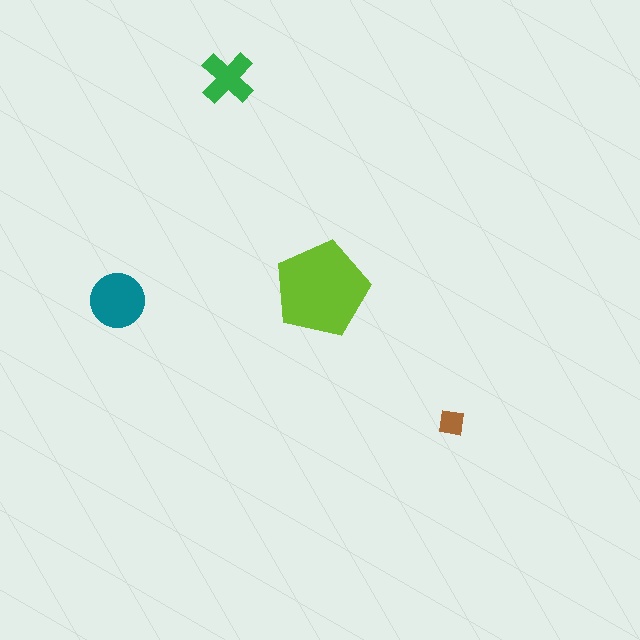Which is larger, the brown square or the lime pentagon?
The lime pentagon.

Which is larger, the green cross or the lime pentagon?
The lime pentagon.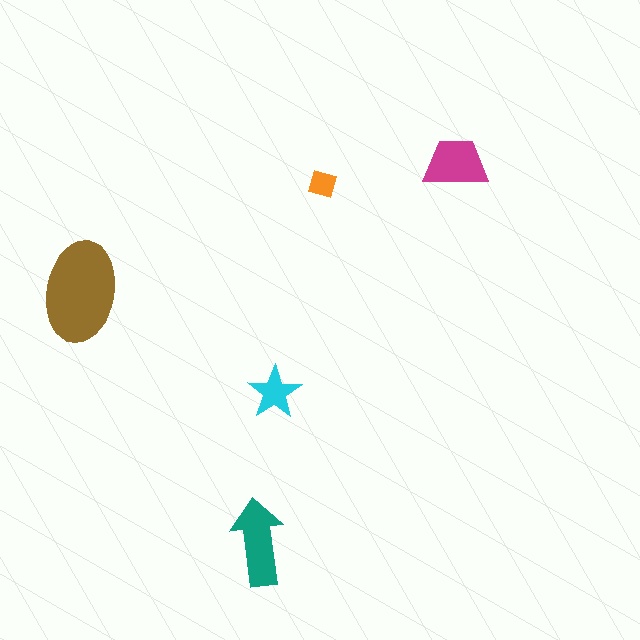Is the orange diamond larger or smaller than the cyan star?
Smaller.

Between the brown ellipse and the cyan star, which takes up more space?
The brown ellipse.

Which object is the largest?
The brown ellipse.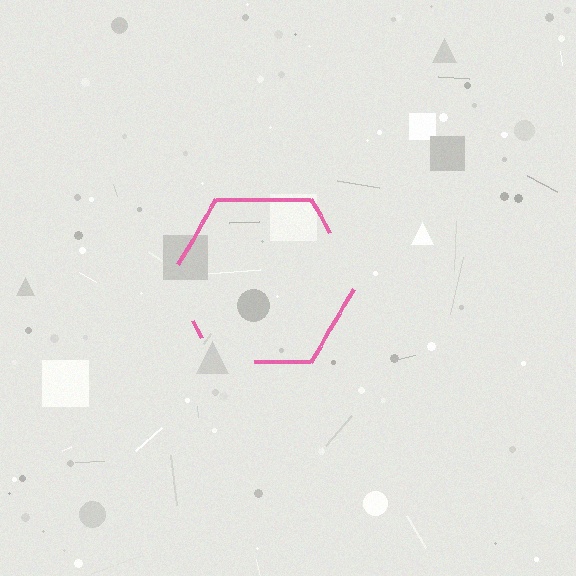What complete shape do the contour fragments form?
The contour fragments form a hexagon.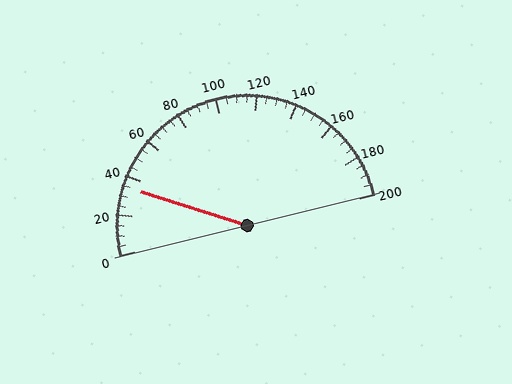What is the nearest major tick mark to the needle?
The nearest major tick mark is 40.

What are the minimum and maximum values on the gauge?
The gauge ranges from 0 to 200.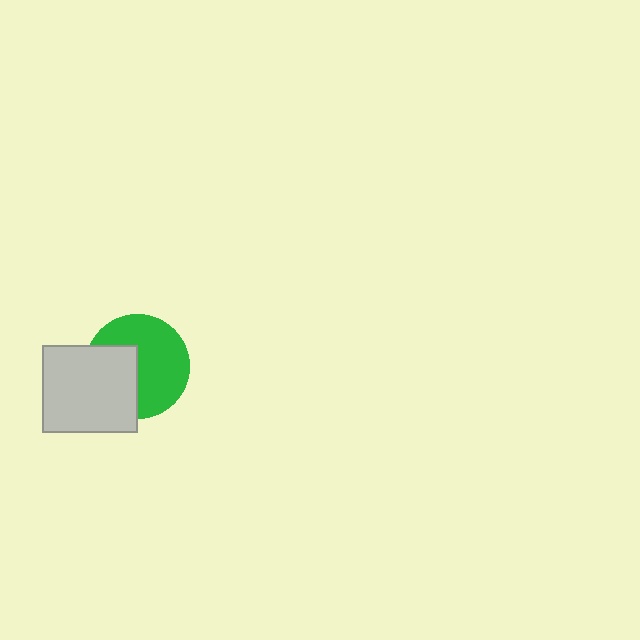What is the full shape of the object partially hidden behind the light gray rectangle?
The partially hidden object is a green circle.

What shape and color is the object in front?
The object in front is a light gray rectangle.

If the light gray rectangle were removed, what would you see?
You would see the complete green circle.